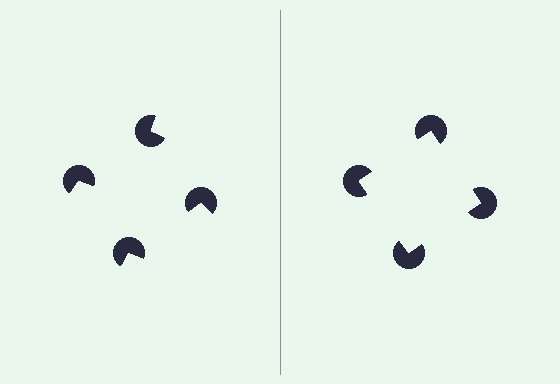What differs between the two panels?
The pac-man discs are positioned identically on both sides; only the wedge orientations differ. On the right they align to a square; on the left they are misaligned.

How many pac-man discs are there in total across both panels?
8 — 4 on each side.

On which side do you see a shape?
An illusory square appears on the right side. On the left side the wedge cuts are rotated, so no coherent shape forms.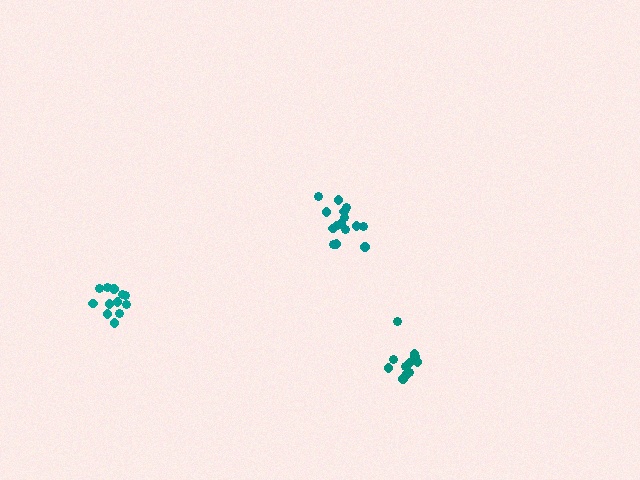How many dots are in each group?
Group 1: 15 dots, Group 2: 11 dots, Group 3: 12 dots (38 total).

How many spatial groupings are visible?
There are 3 spatial groupings.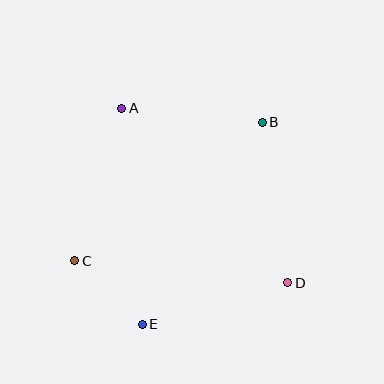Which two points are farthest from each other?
Points A and D are farthest from each other.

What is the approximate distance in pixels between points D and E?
The distance between D and E is approximately 151 pixels.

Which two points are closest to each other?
Points C and E are closest to each other.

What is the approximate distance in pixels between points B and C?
The distance between B and C is approximately 233 pixels.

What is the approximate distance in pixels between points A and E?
The distance between A and E is approximately 217 pixels.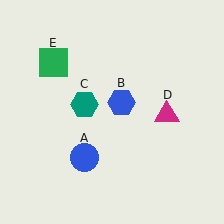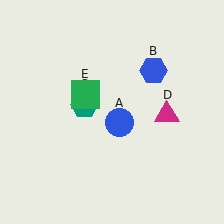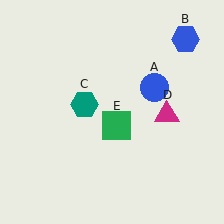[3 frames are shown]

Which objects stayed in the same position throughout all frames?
Teal hexagon (object C) and magenta triangle (object D) remained stationary.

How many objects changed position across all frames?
3 objects changed position: blue circle (object A), blue hexagon (object B), green square (object E).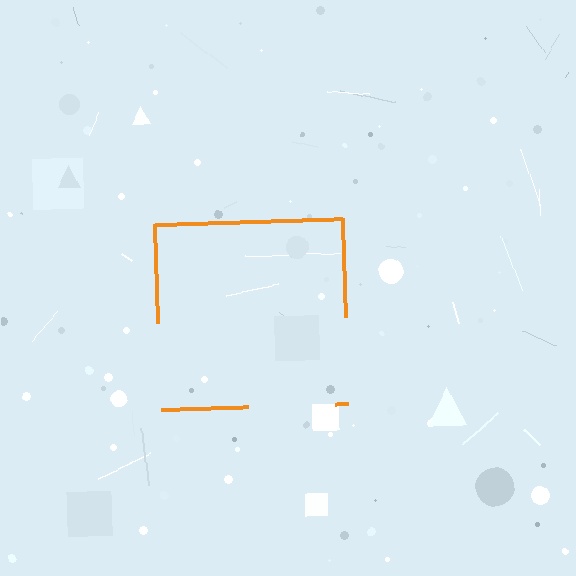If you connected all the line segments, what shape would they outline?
They would outline a square.